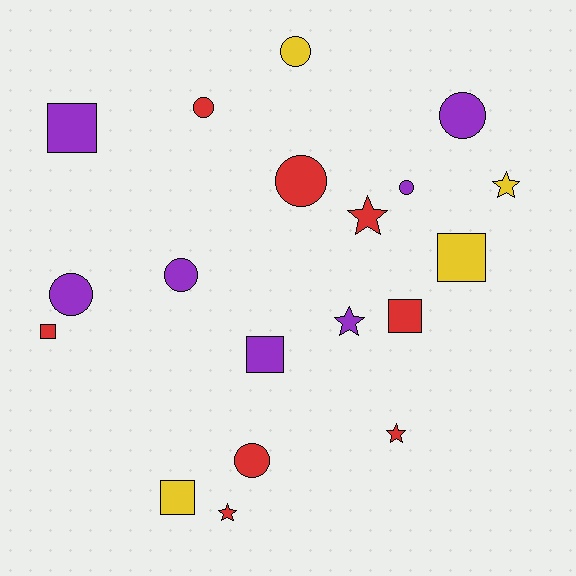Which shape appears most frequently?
Circle, with 8 objects.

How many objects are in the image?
There are 19 objects.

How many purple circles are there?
There are 4 purple circles.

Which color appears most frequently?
Red, with 8 objects.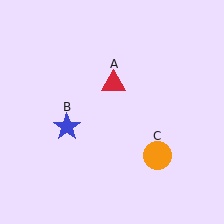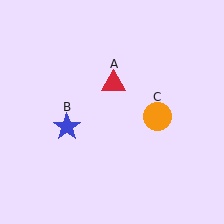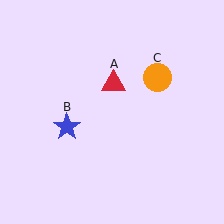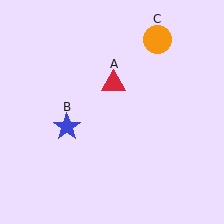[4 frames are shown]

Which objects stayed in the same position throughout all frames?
Red triangle (object A) and blue star (object B) remained stationary.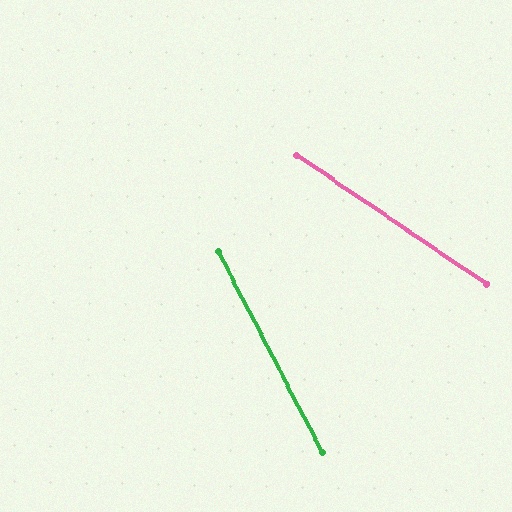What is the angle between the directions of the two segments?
Approximately 29 degrees.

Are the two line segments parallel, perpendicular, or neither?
Neither parallel nor perpendicular — they differ by about 29°.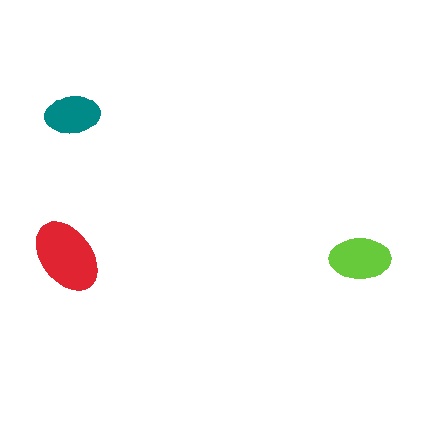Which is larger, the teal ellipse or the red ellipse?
The red one.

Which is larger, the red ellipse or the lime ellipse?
The red one.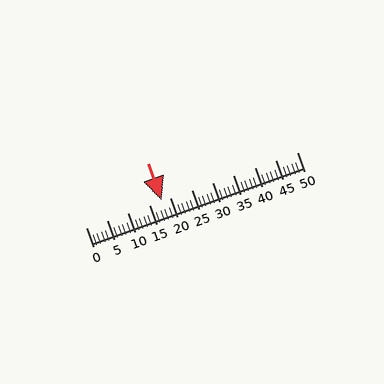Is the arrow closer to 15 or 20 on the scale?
The arrow is closer to 20.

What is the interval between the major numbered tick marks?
The major tick marks are spaced 5 units apart.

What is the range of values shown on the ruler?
The ruler shows values from 0 to 50.